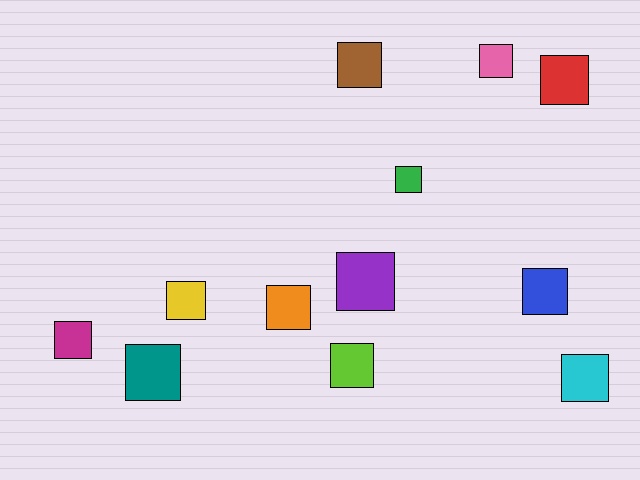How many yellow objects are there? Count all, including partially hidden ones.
There is 1 yellow object.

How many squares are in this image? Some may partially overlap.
There are 12 squares.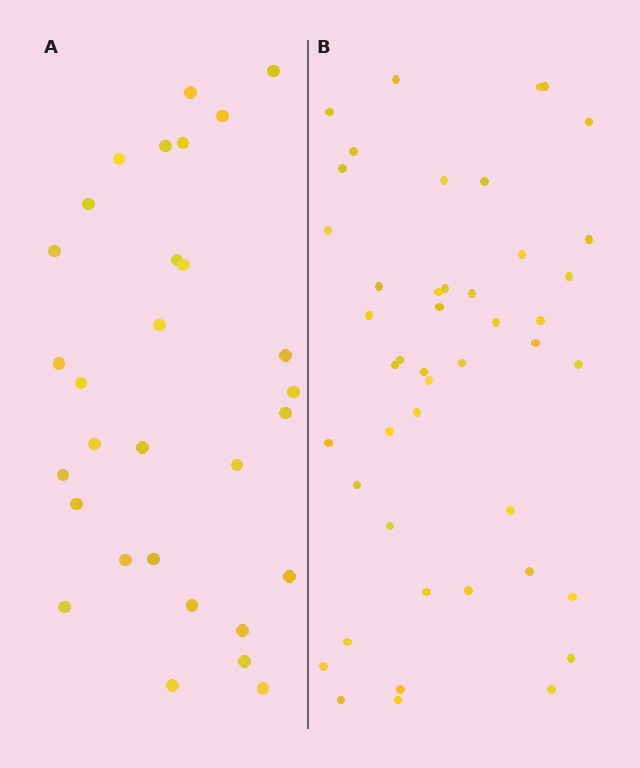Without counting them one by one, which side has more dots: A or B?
Region B (the right region) has more dots.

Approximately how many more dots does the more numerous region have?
Region B has approximately 15 more dots than region A.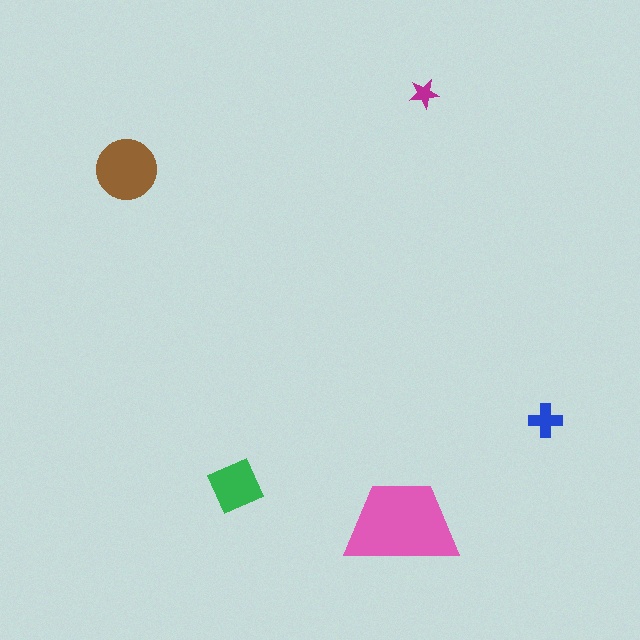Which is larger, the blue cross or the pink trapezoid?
The pink trapezoid.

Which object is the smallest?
The magenta star.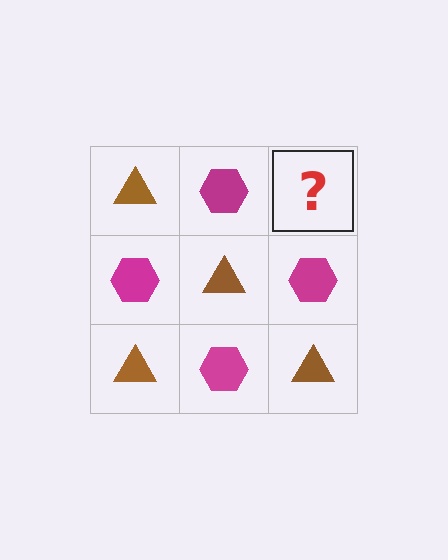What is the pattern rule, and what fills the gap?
The rule is that it alternates brown triangle and magenta hexagon in a checkerboard pattern. The gap should be filled with a brown triangle.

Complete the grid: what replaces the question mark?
The question mark should be replaced with a brown triangle.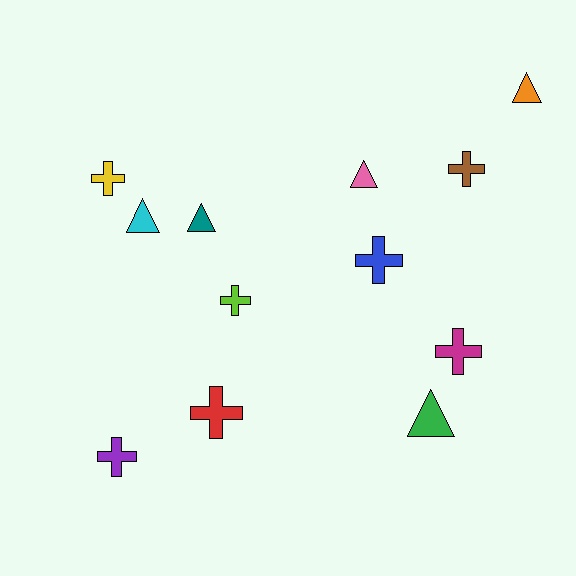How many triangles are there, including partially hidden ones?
There are 5 triangles.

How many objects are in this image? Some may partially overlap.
There are 12 objects.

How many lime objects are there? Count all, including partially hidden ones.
There is 1 lime object.